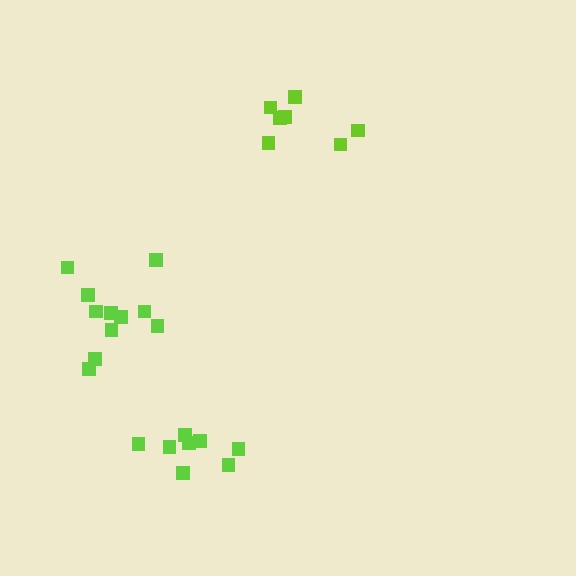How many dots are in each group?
Group 1: 8 dots, Group 2: 7 dots, Group 3: 11 dots (26 total).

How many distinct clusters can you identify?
There are 3 distinct clusters.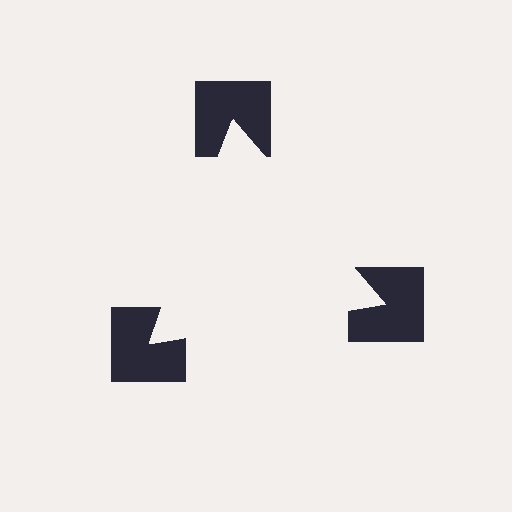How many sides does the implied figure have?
3 sides.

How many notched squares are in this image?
There are 3 — one at each vertex of the illusory triangle.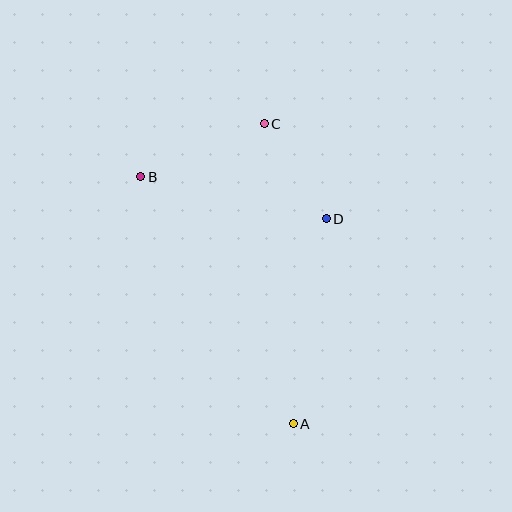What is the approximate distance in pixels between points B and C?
The distance between B and C is approximately 134 pixels.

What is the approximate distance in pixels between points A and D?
The distance between A and D is approximately 208 pixels.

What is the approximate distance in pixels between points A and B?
The distance between A and B is approximately 290 pixels.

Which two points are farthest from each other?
Points A and C are farthest from each other.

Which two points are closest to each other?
Points C and D are closest to each other.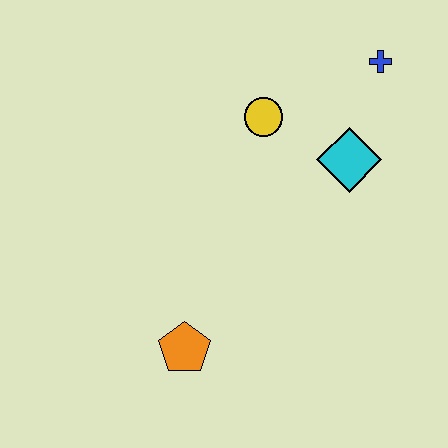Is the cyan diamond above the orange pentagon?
Yes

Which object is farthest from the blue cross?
The orange pentagon is farthest from the blue cross.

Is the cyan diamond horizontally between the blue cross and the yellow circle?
Yes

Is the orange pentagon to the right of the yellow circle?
No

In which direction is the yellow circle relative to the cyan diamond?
The yellow circle is to the left of the cyan diamond.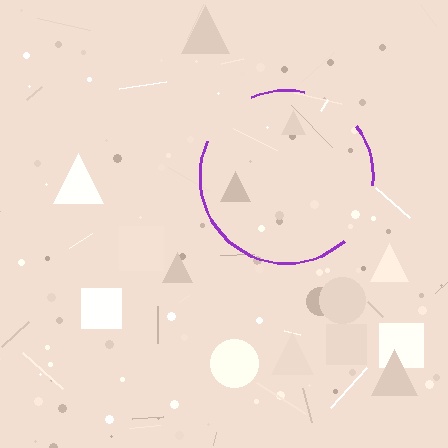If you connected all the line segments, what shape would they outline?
They would outline a circle.